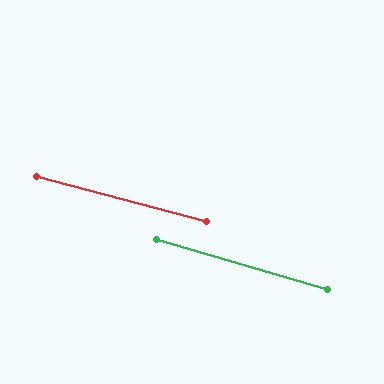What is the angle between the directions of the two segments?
Approximately 1 degree.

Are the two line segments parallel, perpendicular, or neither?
Parallel — their directions differ by only 1.2°.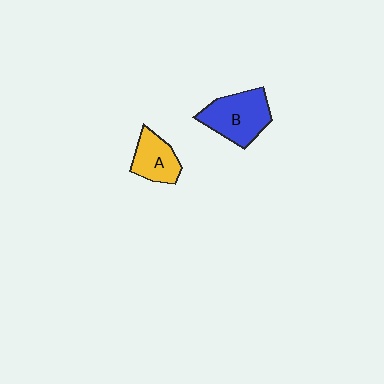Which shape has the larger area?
Shape B (blue).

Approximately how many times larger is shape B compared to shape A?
Approximately 1.5 times.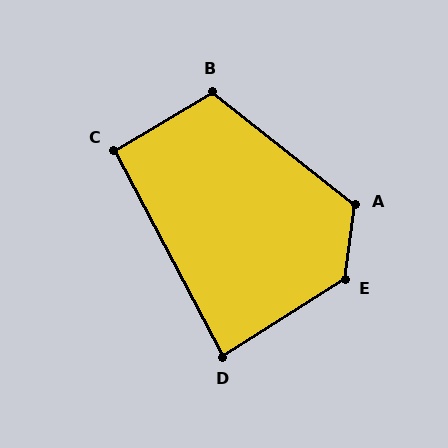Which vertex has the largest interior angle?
E, at approximately 130 degrees.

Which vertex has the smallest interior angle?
D, at approximately 85 degrees.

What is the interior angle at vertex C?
Approximately 93 degrees (approximately right).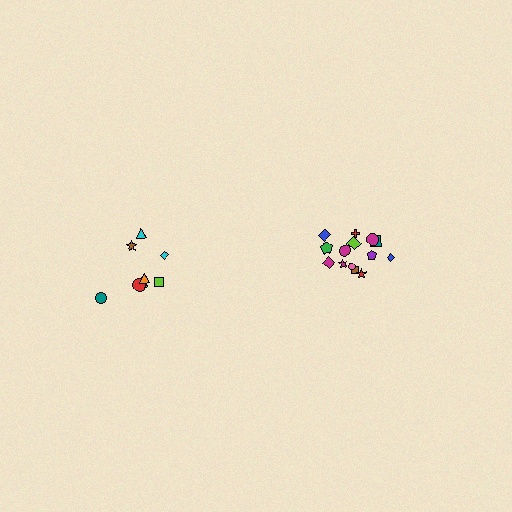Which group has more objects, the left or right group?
The right group.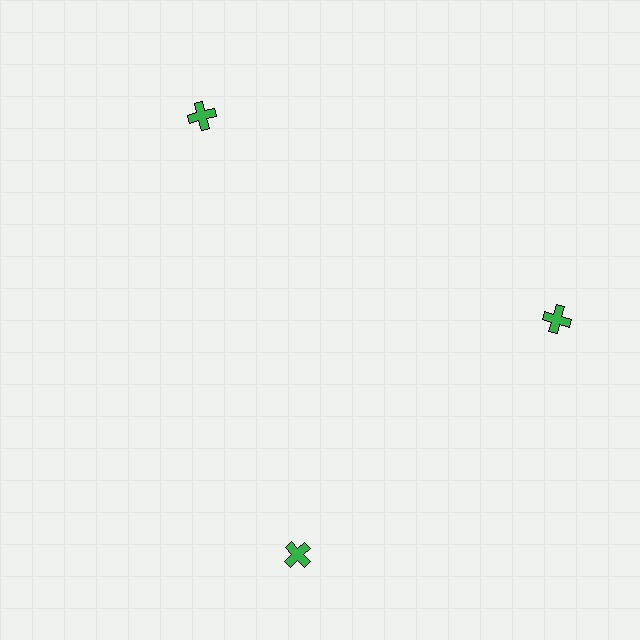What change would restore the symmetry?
The symmetry would be restored by rotating it back into even spacing with its neighbors so that all 3 crosses sit at equal angles and equal distance from the center.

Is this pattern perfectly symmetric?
No. The 3 green crosses are arranged in a ring, but one element near the 7 o'clock position is rotated out of alignment along the ring, breaking the 3-fold rotational symmetry.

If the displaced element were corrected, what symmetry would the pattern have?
It would have 3-fold rotational symmetry — the pattern would map onto itself every 120 degrees.